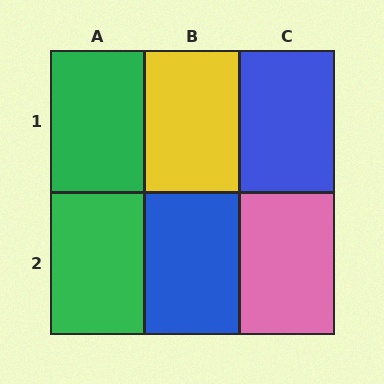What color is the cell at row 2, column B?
Blue.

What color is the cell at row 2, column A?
Green.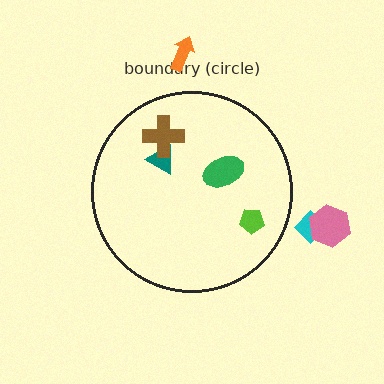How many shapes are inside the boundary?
4 inside, 3 outside.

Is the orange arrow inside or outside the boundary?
Outside.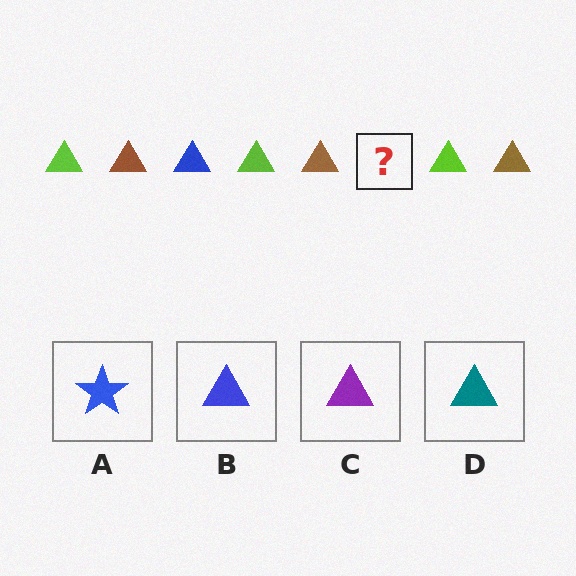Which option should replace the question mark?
Option B.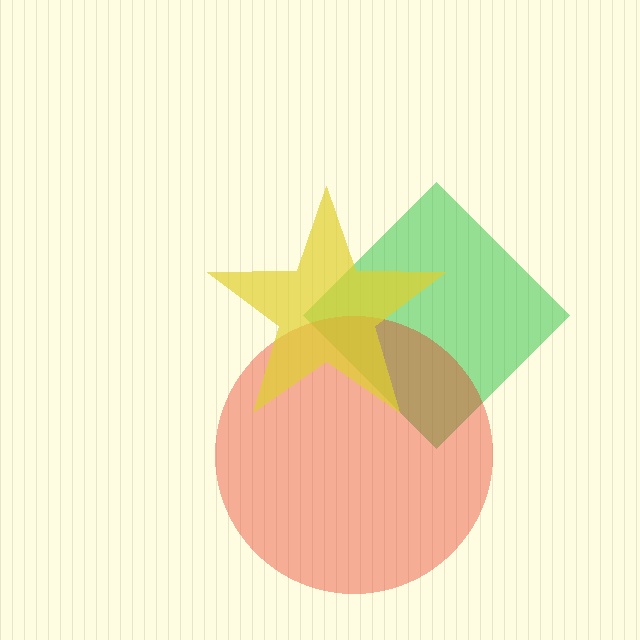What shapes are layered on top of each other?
The layered shapes are: a green diamond, a red circle, a yellow star.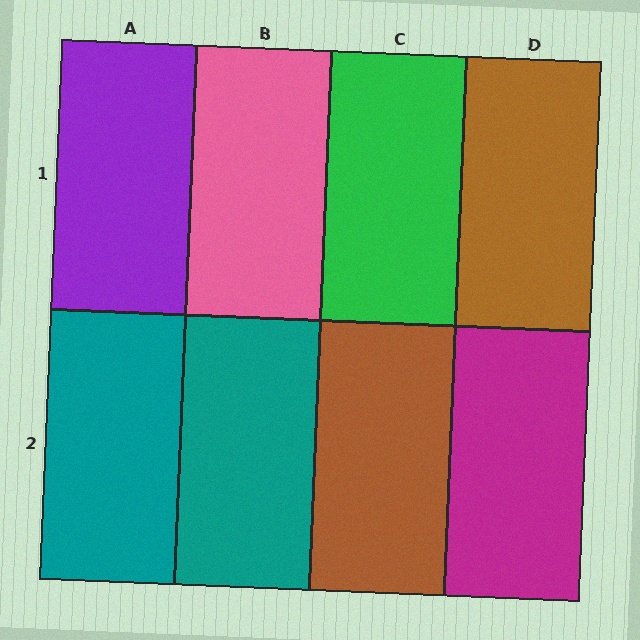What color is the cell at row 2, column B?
Teal.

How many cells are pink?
1 cell is pink.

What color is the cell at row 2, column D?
Magenta.